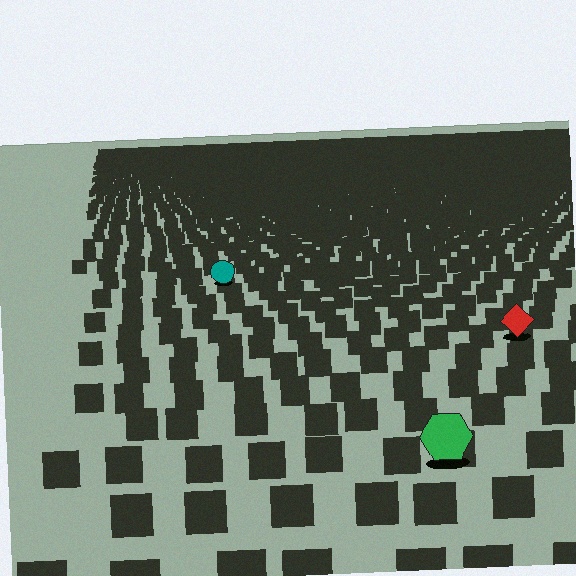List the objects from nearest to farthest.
From nearest to farthest: the green hexagon, the red diamond, the teal circle.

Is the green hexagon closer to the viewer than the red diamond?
Yes. The green hexagon is closer — you can tell from the texture gradient: the ground texture is coarser near it.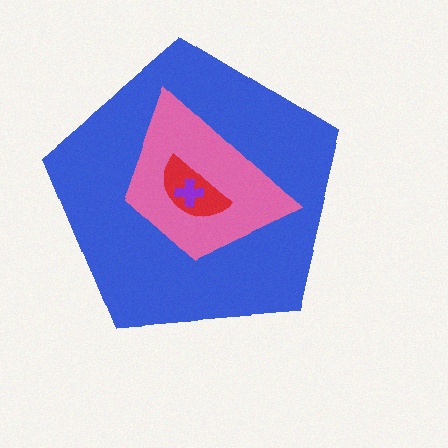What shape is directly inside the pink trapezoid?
The red semicircle.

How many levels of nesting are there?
4.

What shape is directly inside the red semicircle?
The purple cross.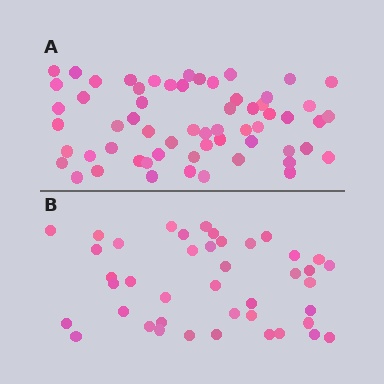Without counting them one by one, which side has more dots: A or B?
Region A (the top region) has more dots.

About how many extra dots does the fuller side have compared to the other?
Region A has approximately 20 more dots than region B.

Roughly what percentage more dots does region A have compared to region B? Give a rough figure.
About 45% more.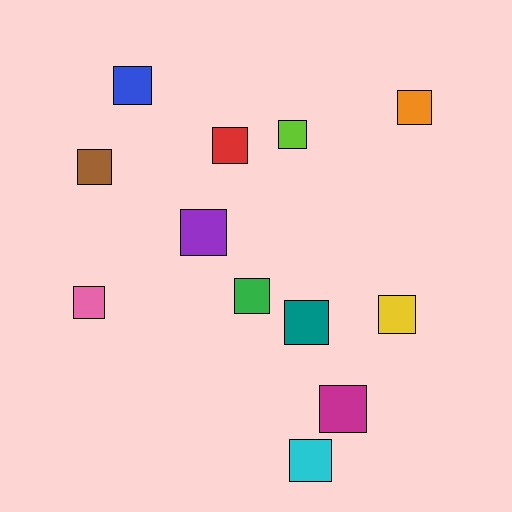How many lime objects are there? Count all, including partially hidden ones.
There is 1 lime object.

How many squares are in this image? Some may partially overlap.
There are 12 squares.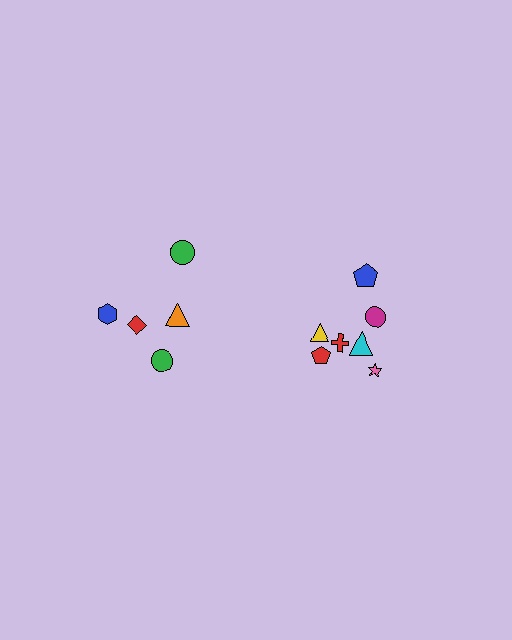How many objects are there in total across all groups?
There are 12 objects.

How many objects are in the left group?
There are 5 objects.